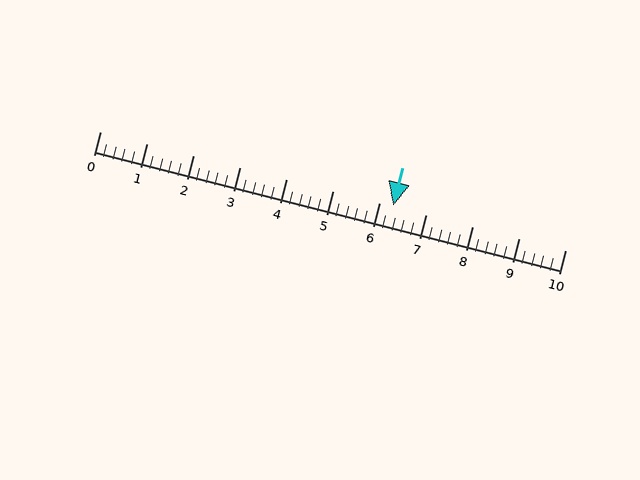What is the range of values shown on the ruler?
The ruler shows values from 0 to 10.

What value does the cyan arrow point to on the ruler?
The cyan arrow points to approximately 6.3.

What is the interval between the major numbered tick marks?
The major tick marks are spaced 1 units apart.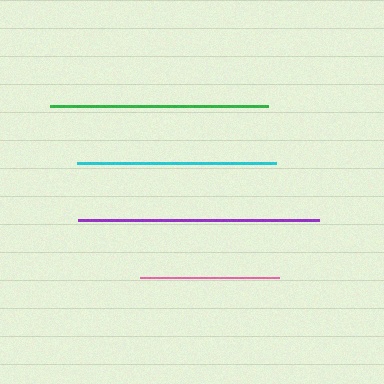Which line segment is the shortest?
The pink line is the shortest at approximately 139 pixels.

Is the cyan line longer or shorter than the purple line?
The purple line is longer than the cyan line.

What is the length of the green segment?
The green segment is approximately 218 pixels long.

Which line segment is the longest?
The purple line is the longest at approximately 241 pixels.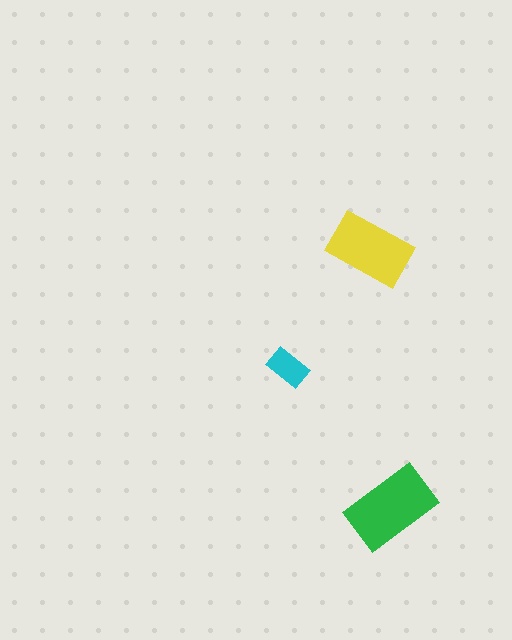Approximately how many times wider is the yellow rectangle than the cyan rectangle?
About 2 times wider.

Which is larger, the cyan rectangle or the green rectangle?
The green one.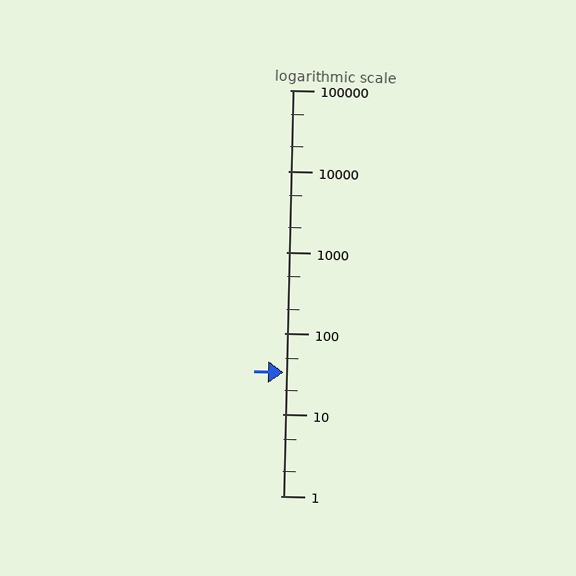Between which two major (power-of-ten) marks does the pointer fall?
The pointer is between 10 and 100.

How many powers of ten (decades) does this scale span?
The scale spans 5 decades, from 1 to 100000.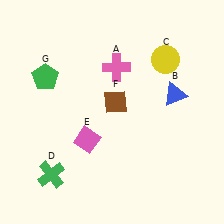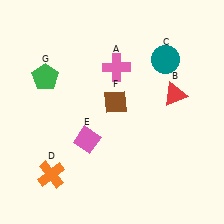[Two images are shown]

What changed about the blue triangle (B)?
In Image 1, B is blue. In Image 2, it changed to red.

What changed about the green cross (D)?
In Image 1, D is green. In Image 2, it changed to orange.